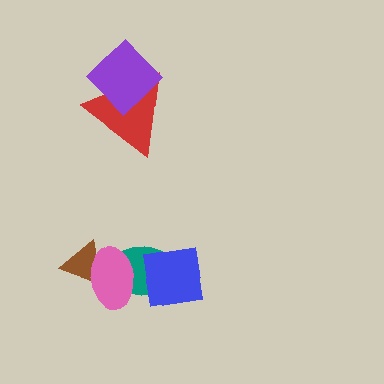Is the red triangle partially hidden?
Yes, it is partially covered by another shape.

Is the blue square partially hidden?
Yes, it is partially covered by another shape.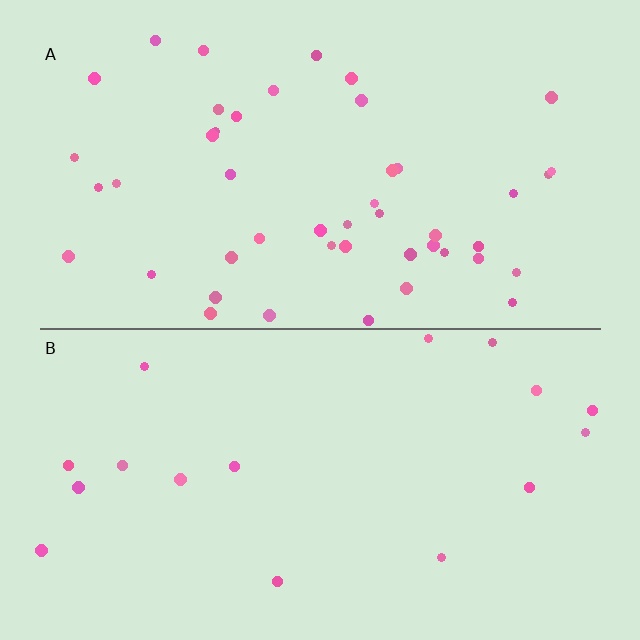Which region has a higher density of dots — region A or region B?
A (the top).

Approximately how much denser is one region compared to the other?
Approximately 2.8× — region A over region B.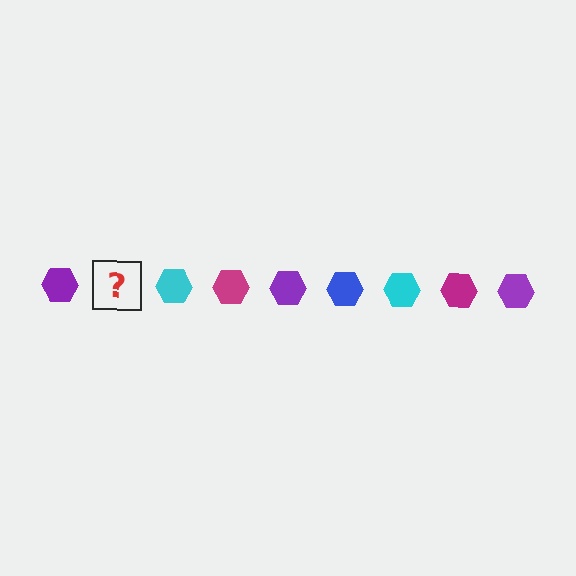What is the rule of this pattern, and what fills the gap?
The rule is that the pattern cycles through purple, blue, cyan, magenta hexagons. The gap should be filled with a blue hexagon.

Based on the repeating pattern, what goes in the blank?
The blank should be a blue hexagon.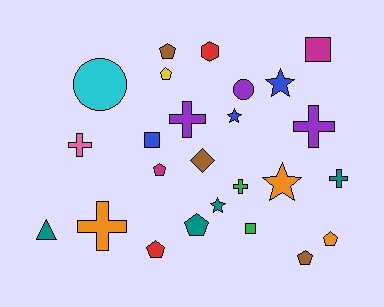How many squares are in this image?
There are 3 squares.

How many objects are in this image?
There are 25 objects.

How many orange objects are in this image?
There are 3 orange objects.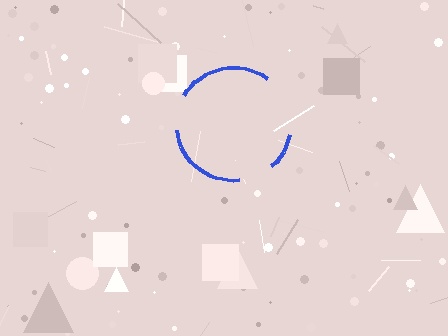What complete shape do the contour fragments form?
The contour fragments form a circle.